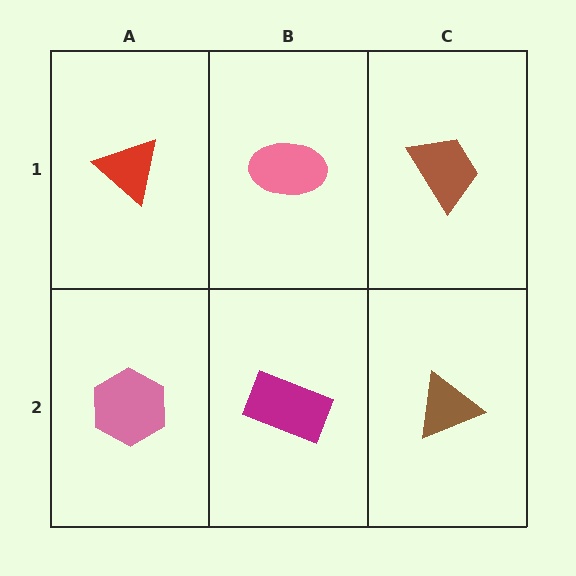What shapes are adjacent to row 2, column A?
A red triangle (row 1, column A), a magenta rectangle (row 2, column B).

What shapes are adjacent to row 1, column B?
A magenta rectangle (row 2, column B), a red triangle (row 1, column A), a brown trapezoid (row 1, column C).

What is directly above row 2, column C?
A brown trapezoid.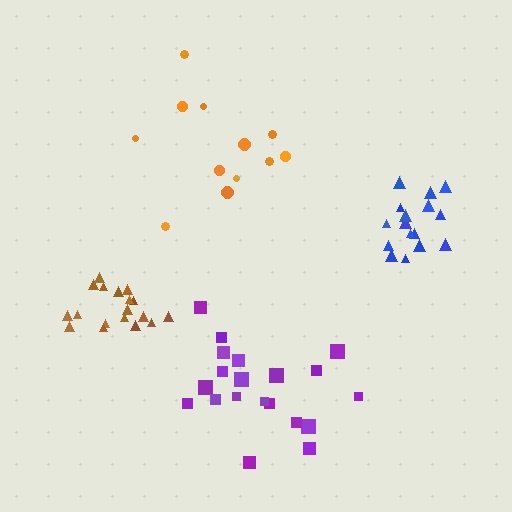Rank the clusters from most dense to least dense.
blue, brown, purple, orange.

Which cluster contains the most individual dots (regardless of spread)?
Purple (20).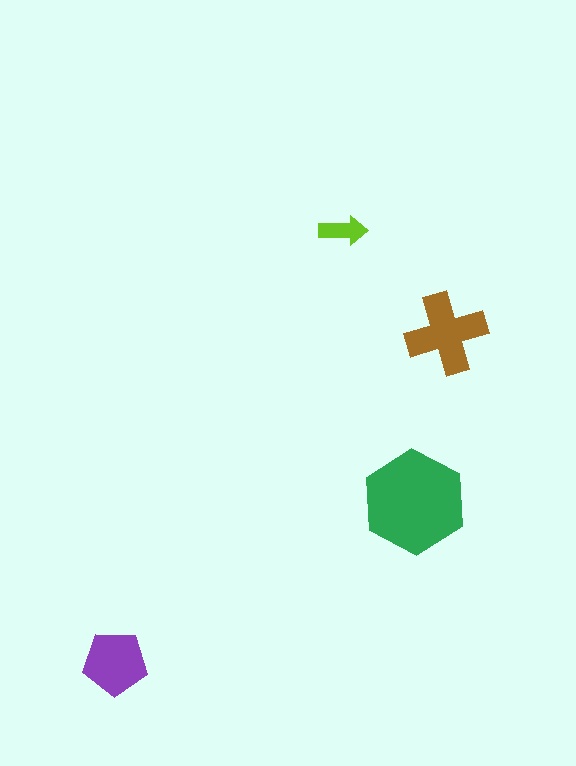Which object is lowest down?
The purple pentagon is bottommost.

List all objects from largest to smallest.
The green hexagon, the brown cross, the purple pentagon, the lime arrow.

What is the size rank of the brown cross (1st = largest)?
2nd.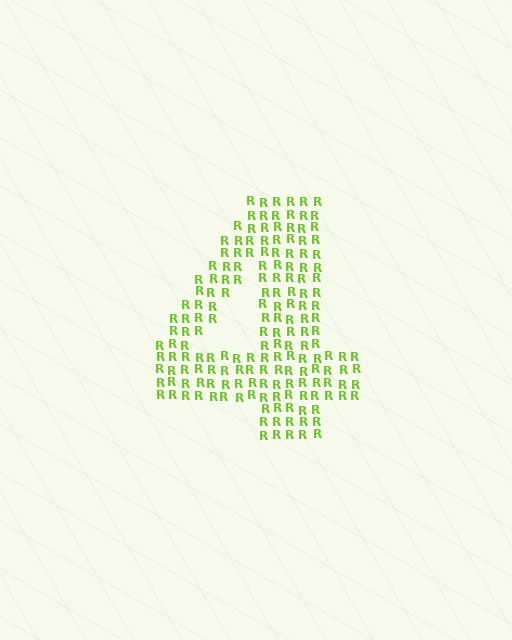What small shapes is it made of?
It is made of small letter R's.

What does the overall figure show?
The overall figure shows the digit 4.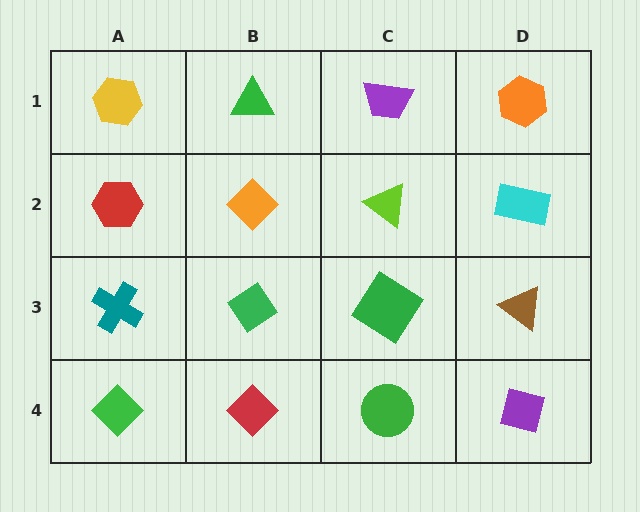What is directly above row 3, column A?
A red hexagon.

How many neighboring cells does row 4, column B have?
3.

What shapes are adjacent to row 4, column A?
A teal cross (row 3, column A), a red diamond (row 4, column B).